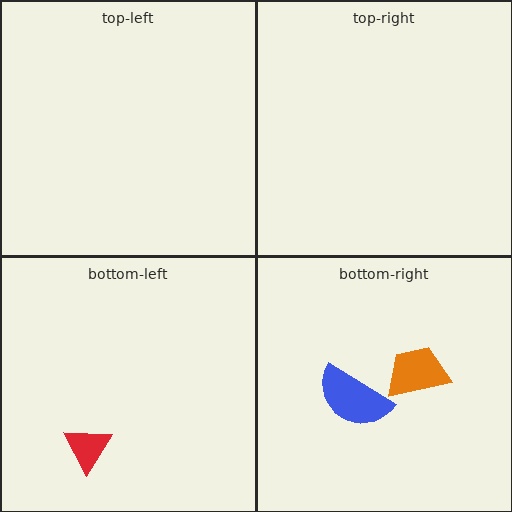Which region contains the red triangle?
The bottom-left region.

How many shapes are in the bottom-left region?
1.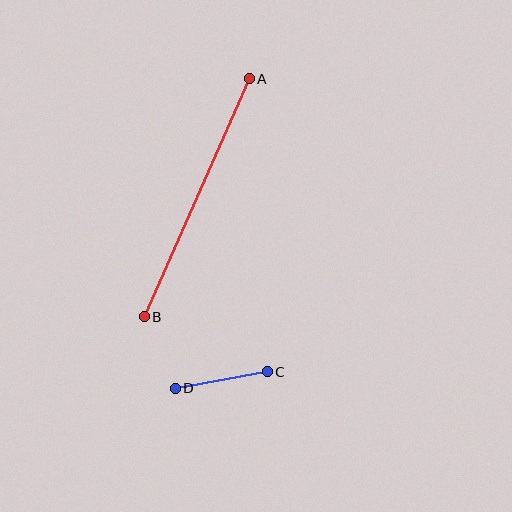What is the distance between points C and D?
The distance is approximately 94 pixels.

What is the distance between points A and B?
The distance is approximately 260 pixels.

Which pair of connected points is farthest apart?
Points A and B are farthest apart.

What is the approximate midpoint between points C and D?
The midpoint is at approximately (221, 380) pixels.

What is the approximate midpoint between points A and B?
The midpoint is at approximately (197, 198) pixels.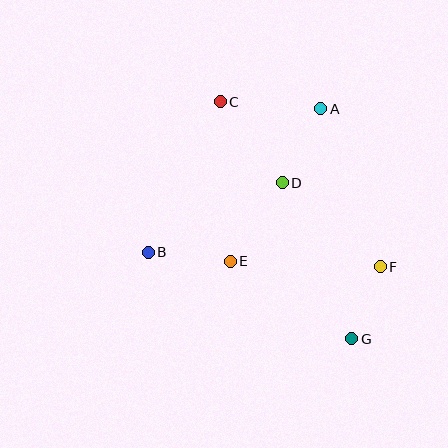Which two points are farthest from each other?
Points C and G are farthest from each other.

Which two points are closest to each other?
Points F and G are closest to each other.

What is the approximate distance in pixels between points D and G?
The distance between D and G is approximately 171 pixels.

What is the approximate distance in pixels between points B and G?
The distance between B and G is approximately 221 pixels.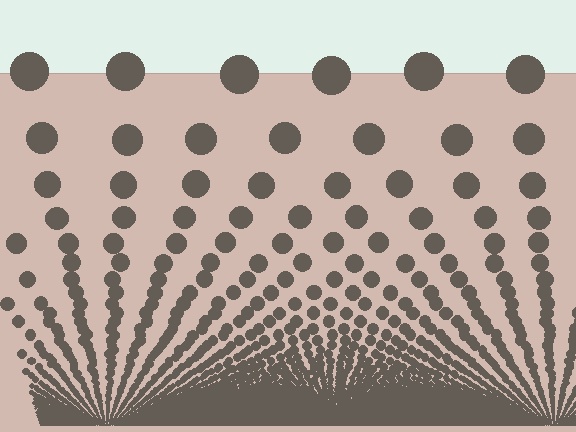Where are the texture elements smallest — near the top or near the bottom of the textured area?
Near the bottom.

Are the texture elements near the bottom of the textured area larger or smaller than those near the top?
Smaller. The gradient is inverted — elements near the bottom are smaller and denser.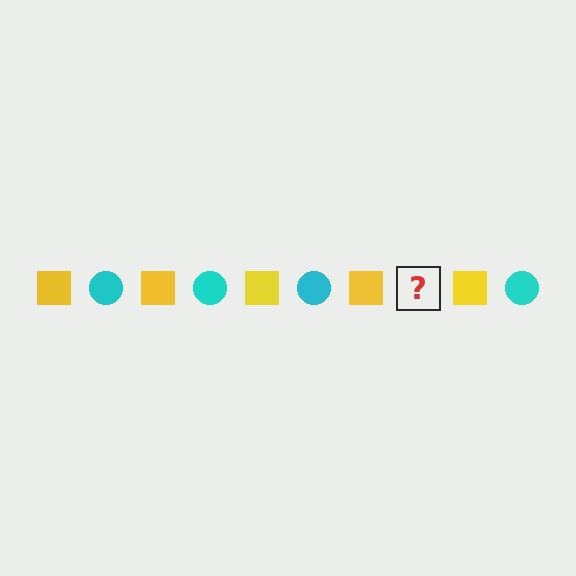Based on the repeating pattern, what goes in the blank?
The blank should be a cyan circle.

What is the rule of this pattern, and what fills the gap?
The rule is that the pattern alternates between yellow square and cyan circle. The gap should be filled with a cyan circle.